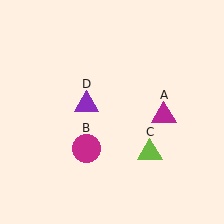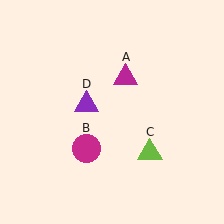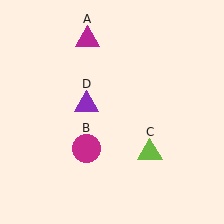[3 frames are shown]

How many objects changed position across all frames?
1 object changed position: magenta triangle (object A).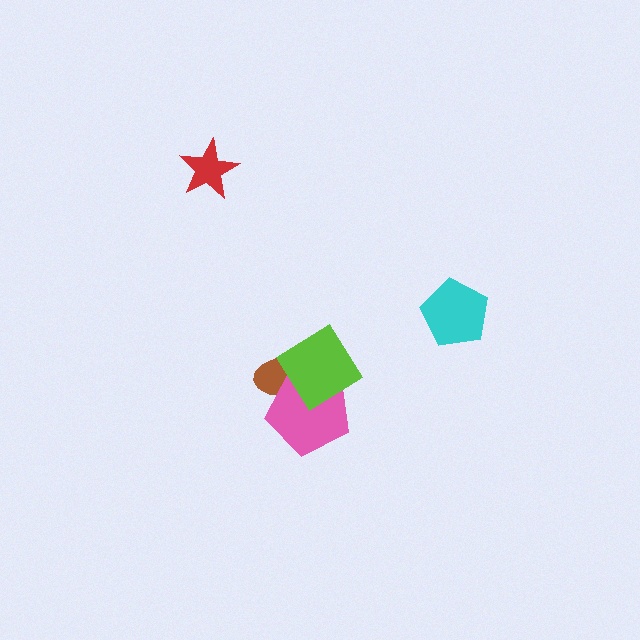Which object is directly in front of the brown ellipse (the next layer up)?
The pink pentagon is directly in front of the brown ellipse.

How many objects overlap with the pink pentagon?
2 objects overlap with the pink pentagon.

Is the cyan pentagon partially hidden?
No, no other shape covers it.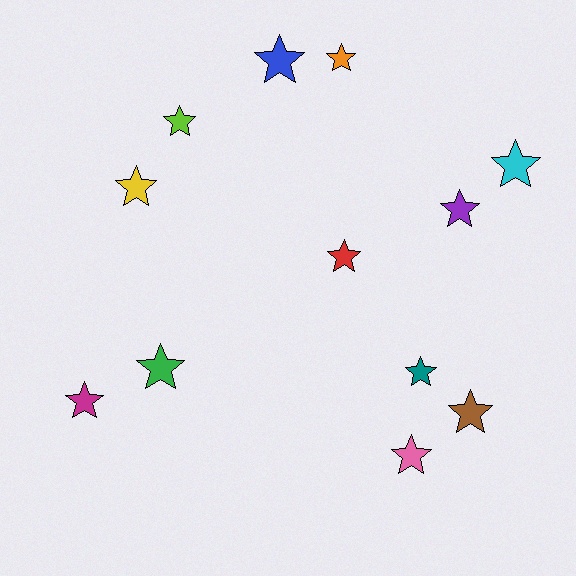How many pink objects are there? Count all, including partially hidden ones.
There is 1 pink object.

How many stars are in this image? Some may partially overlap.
There are 12 stars.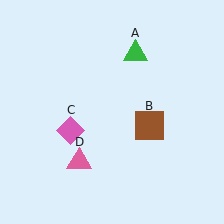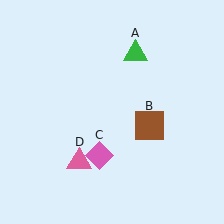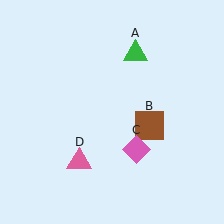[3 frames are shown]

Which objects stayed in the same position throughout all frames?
Green triangle (object A) and brown square (object B) and pink triangle (object D) remained stationary.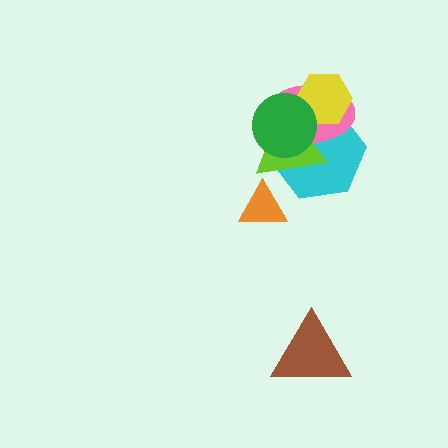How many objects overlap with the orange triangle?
0 objects overlap with the orange triangle.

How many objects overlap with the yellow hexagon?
4 objects overlap with the yellow hexagon.